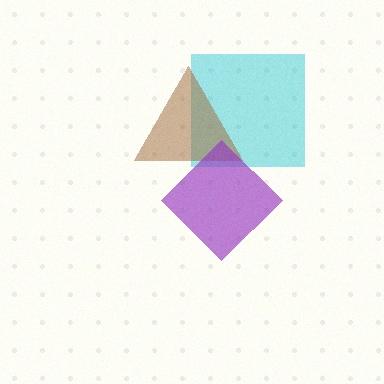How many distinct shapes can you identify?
There are 3 distinct shapes: a cyan square, a brown triangle, a purple diamond.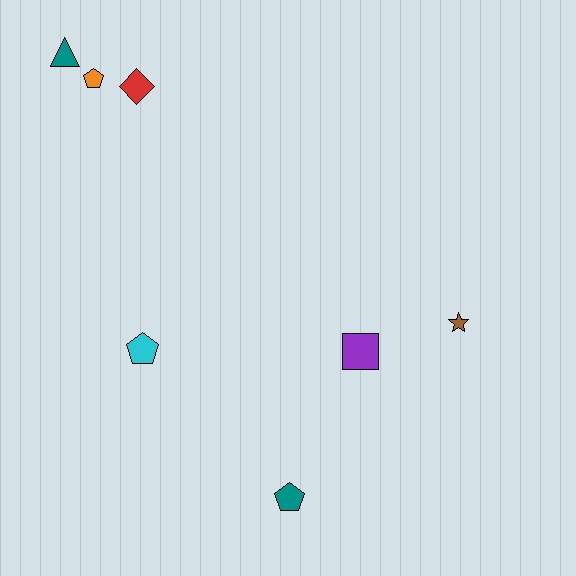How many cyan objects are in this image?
There is 1 cyan object.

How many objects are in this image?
There are 7 objects.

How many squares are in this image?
There is 1 square.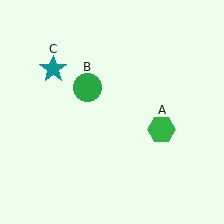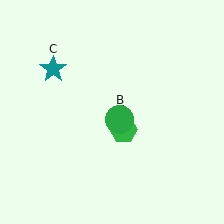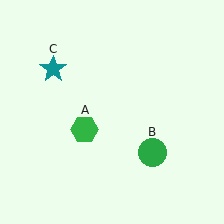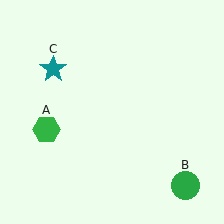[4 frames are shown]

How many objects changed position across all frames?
2 objects changed position: green hexagon (object A), green circle (object B).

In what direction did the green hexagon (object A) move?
The green hexagon (object A) moved left.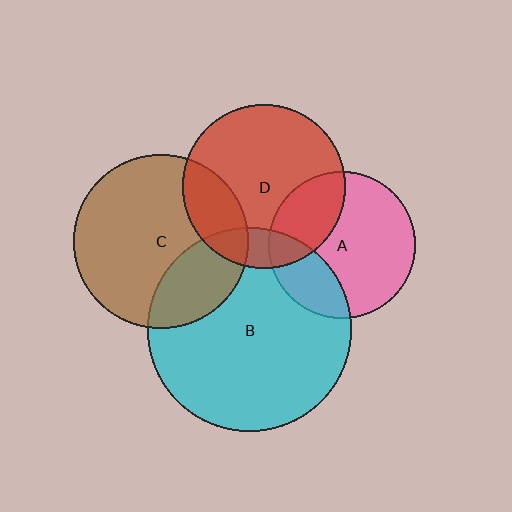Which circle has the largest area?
Circle B (cyan).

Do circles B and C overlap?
Yes.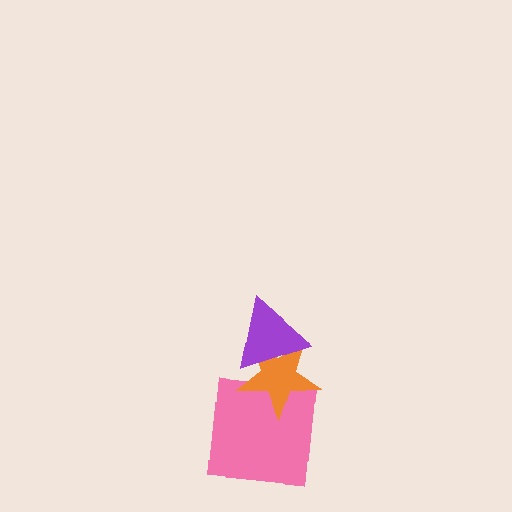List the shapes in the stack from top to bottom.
From top to bottom: the purple triangle, the orange star, the pink square.